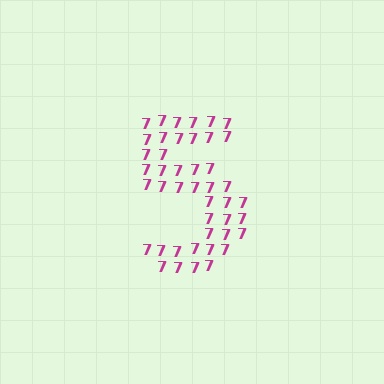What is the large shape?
The large shape is the digit 5.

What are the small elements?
The small elements are digit 7's.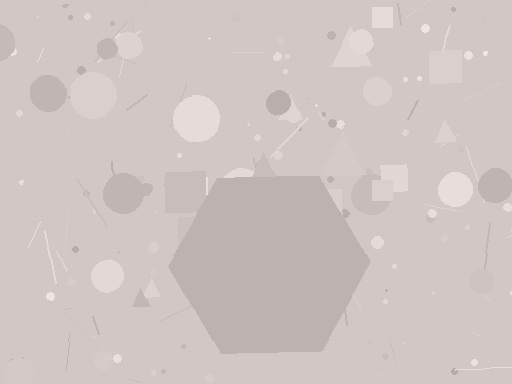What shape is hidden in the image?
A hexagon is hidden in the image.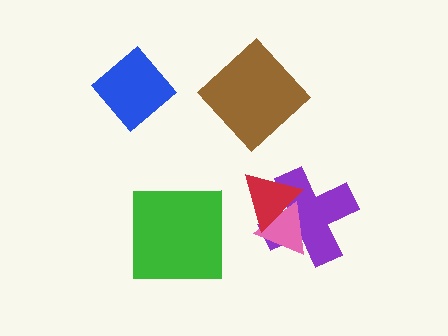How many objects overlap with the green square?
0 objects overlap with the green square.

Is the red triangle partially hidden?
No, no other shape covers it.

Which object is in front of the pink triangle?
The red triangle is in front of the pink triangle.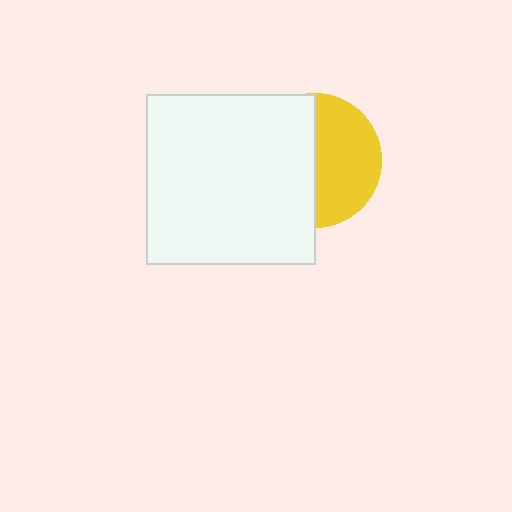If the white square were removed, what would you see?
You would see the complete yellow circle.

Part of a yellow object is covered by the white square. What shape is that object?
It is a circle.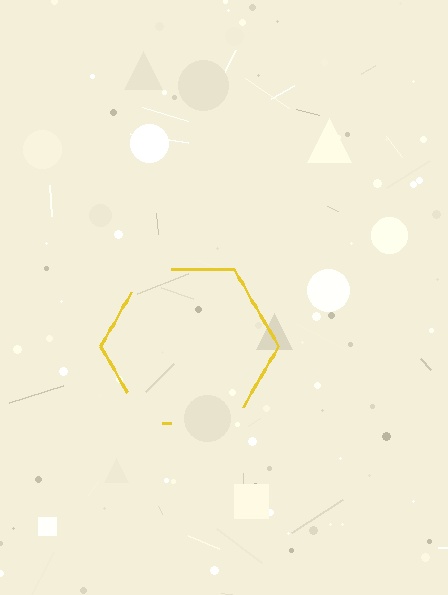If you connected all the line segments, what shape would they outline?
They would outline a hexagon.